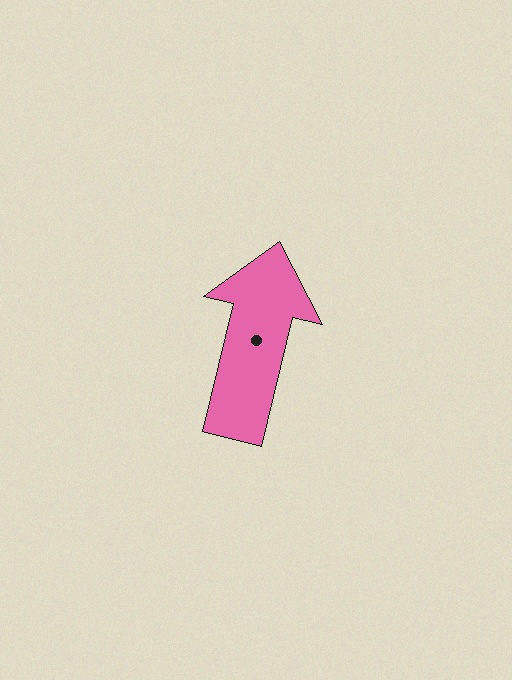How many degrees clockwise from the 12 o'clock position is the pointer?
Approximately 13 degrees.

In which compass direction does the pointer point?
North.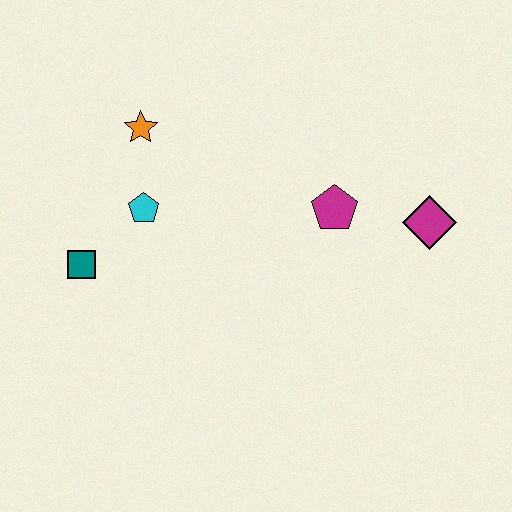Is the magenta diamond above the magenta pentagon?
No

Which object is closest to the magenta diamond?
The magenta pentagon is closest to the magenta diamond.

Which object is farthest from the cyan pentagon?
The magenta diamond is farthest from the cyan pentagon.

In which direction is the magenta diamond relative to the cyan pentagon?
The magenta diamond is to the right of the cyan pentagon.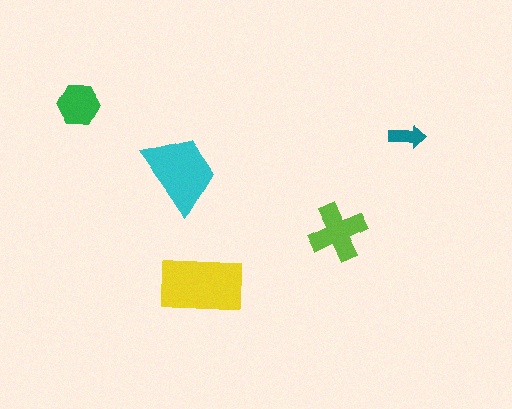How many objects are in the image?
There are 5 objects in the image.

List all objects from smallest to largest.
The teal arrow, the green hexagon, the lime cross, the cyan trapezoid, the yellow rectangle.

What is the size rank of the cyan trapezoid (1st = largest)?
2nd.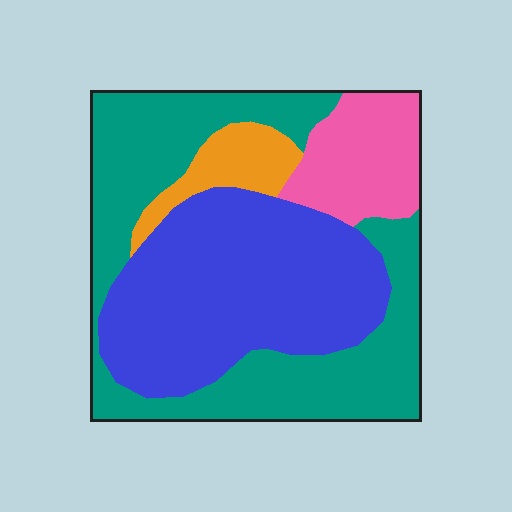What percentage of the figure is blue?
Blue covers roughly 40% of the figure.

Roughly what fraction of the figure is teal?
Teal takes up about two fifths (2/5) of the figure.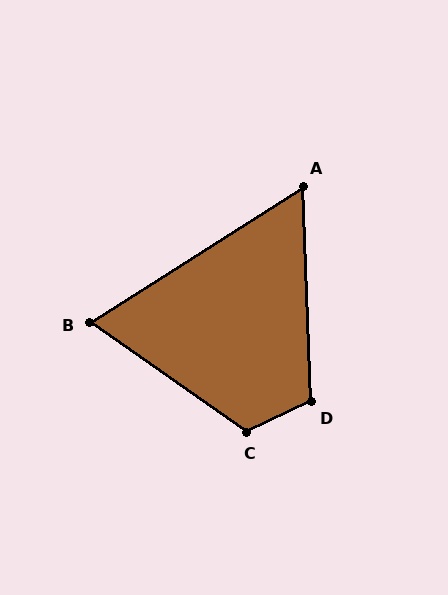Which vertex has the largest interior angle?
C, at approximately 120 degrees.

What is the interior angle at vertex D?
Approximately 112 degrees (obtuse).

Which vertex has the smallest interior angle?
A, at approximately 60 degrees.